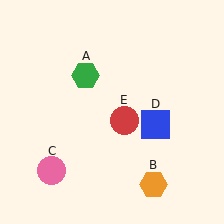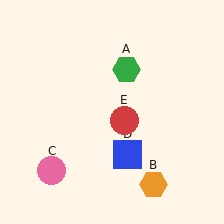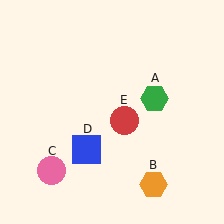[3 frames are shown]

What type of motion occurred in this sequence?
The green hexagon (object A), blue square (object D) rotated clockwise around the center of the scene.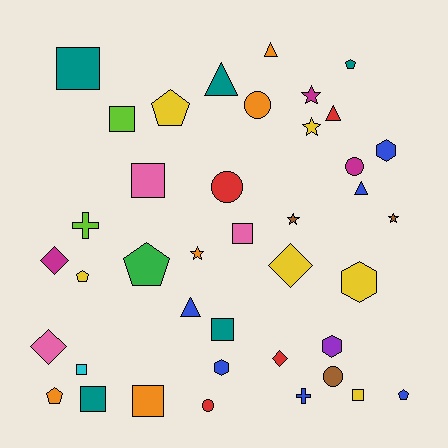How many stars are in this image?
There are 5 stars.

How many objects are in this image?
There are 40 objects.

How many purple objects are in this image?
There is 1 purple object.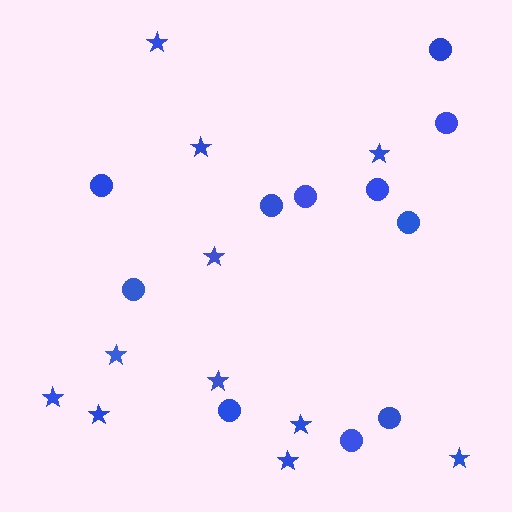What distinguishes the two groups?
There are 2 groups: one group of stars (11) and one group of circles (11).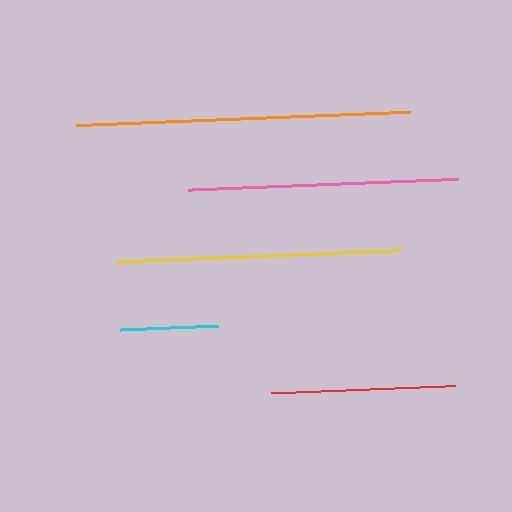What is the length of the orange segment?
The orange segment is approximately 335 pixels long.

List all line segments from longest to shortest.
From longest to shortest: orange, yellow, pink, red, cyan.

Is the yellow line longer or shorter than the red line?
The yellow line is longer than the red line.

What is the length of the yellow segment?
The yellow segment is approximately 284 pixels long.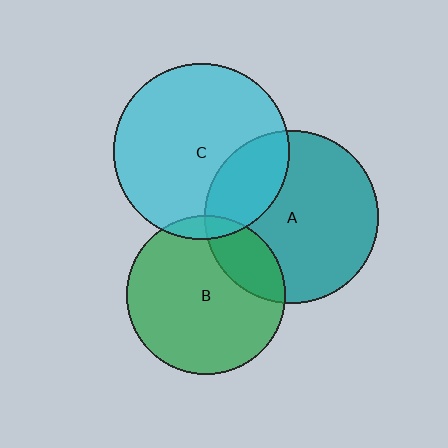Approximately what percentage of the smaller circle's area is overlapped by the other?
Approximately 25%.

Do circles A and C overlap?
Yes.